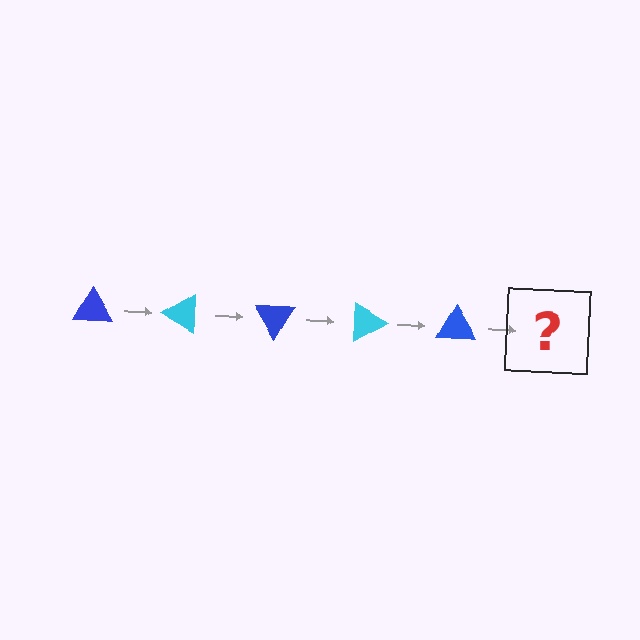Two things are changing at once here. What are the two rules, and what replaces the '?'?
The two rules are that it rotates 30 degrees each step and the color cycles through blue and cyan. The '?' should be a cyan triangle, rotated 150 degrees from the start.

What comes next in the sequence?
The next element should be a cyan triangle, rotated 150 degrees from the start.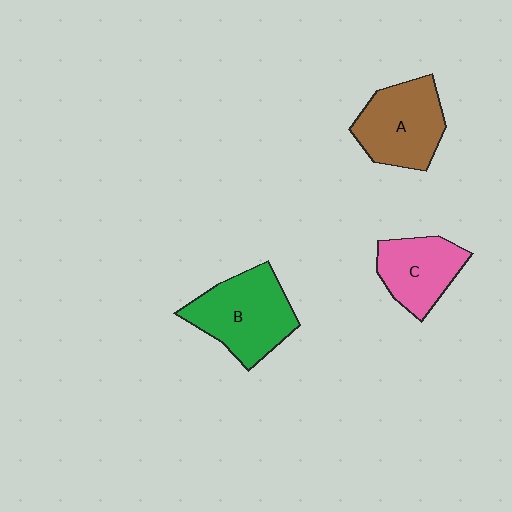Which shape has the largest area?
Shape B (green).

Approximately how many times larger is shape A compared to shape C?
Approximately 1.2 times.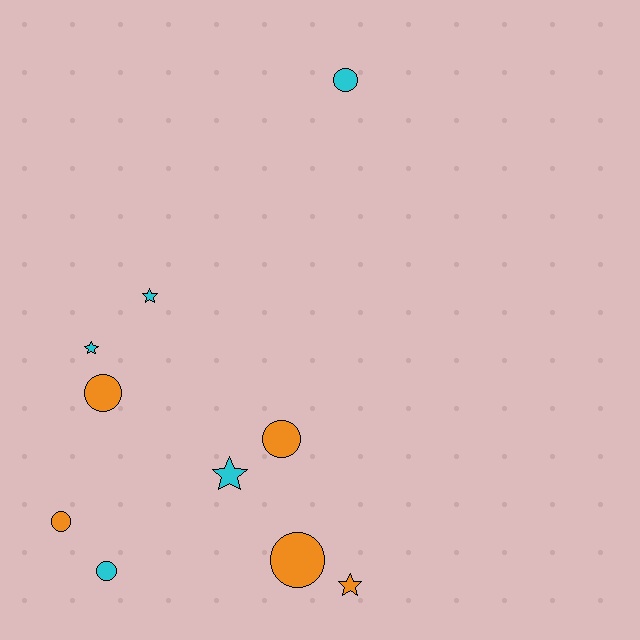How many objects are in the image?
There are 10 objects.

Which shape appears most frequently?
Circle, with 6 objects.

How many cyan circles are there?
There are 2 cyan circles.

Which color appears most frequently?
Orange, with 5 objects.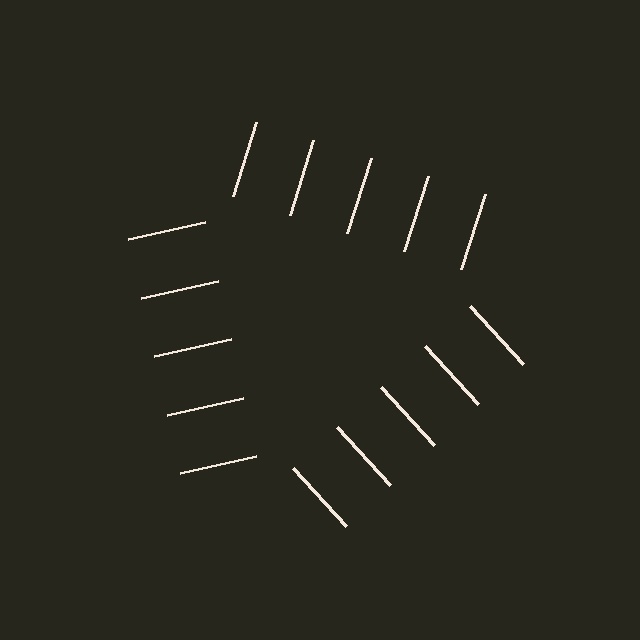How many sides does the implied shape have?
3 sides — the line-ends trace a triangle.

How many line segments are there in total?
15 — 5 along each of the 3 edges.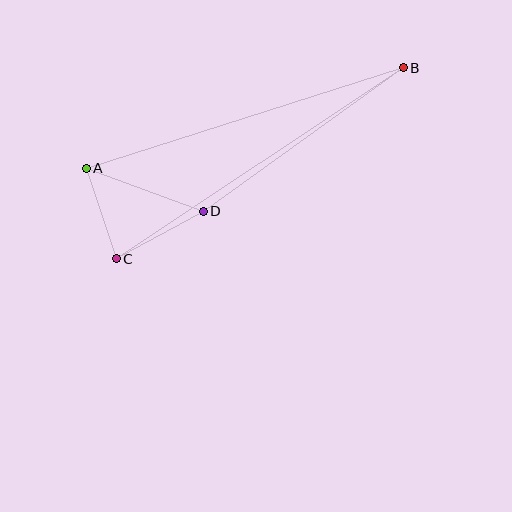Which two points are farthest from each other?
Points B and C are farthest from each other.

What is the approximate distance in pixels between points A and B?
The distance between A and B is approximately 333 pixels.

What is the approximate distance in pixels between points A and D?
The distance between A and D is approximately 125 pixels.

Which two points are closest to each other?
Points A and C are closest to each other.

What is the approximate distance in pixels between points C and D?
The distance between C and D is approximately 99 pixels.